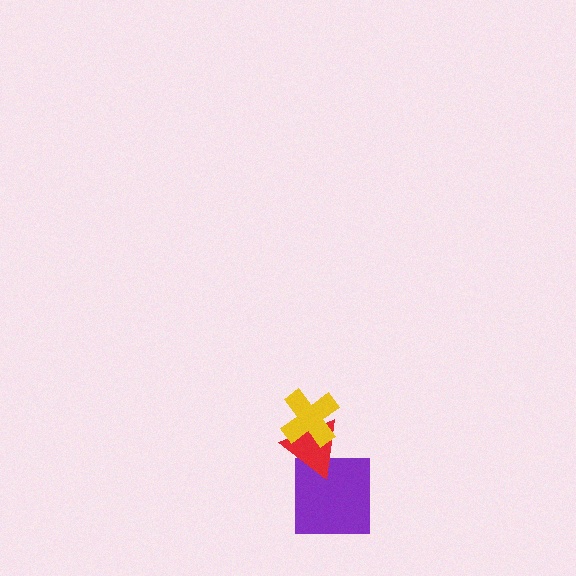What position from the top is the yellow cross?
The yellow cross is 1st from the top.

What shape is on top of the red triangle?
The yellow cross is on top of the red triangle.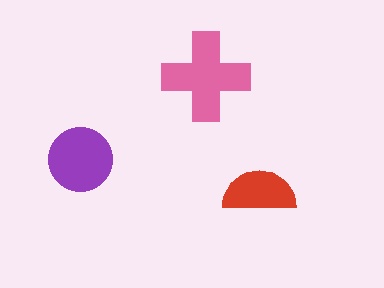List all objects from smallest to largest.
The red semicircle, the purple circle, the pink cross.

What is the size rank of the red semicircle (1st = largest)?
3rd.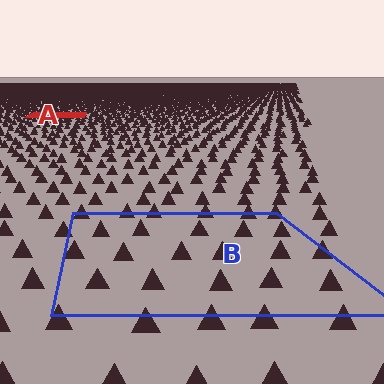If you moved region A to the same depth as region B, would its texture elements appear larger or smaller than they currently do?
They would appear larger. At a closer depth, the same texture elements are projected at a bigger on-screen size.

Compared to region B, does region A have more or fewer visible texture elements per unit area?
Region A has more texture elements per unit area — they are packed more densely because it is farther away.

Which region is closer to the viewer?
Region B is closer. The texture elements there are larger and more spread out.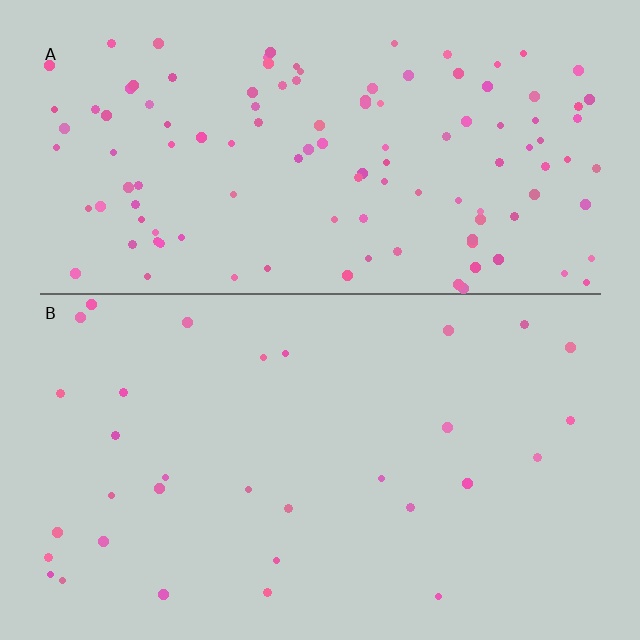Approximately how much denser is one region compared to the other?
Approximately 3.9× — region A over region B.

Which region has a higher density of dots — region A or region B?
A (the top).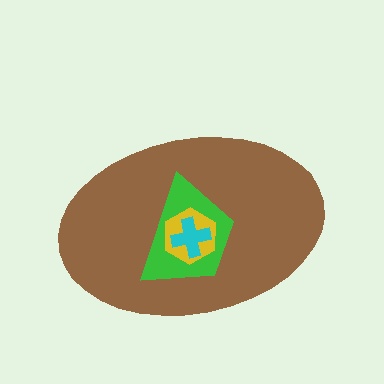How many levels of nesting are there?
4.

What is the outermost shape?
The brown ellipse.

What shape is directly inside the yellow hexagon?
The cyan cross.